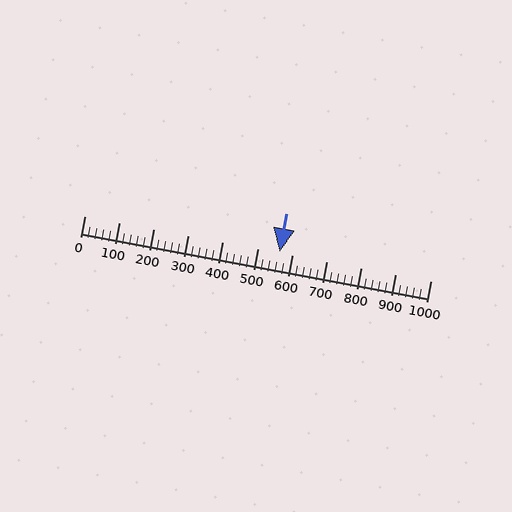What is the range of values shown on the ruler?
The ruler shows values from 0 to 1000.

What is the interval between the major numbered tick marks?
The major tick marks are spaced 100 units apart.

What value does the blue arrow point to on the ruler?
The blue arrow points to approximately 565.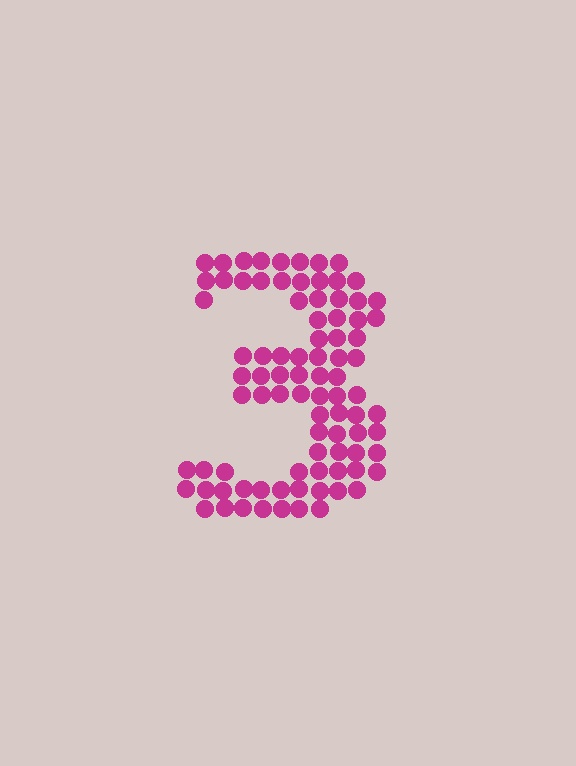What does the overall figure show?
The overall figure shows the digit 3.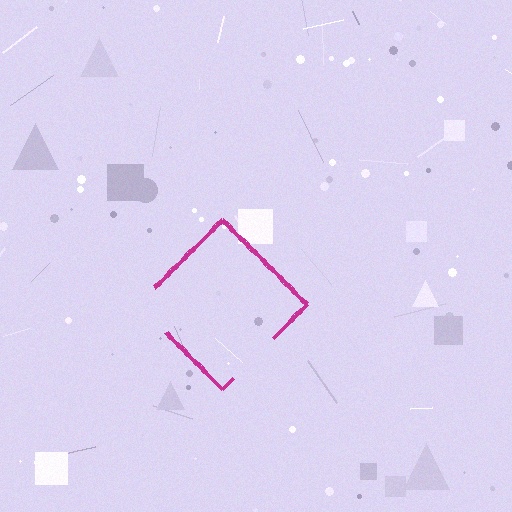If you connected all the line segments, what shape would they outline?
They would outline a diamond.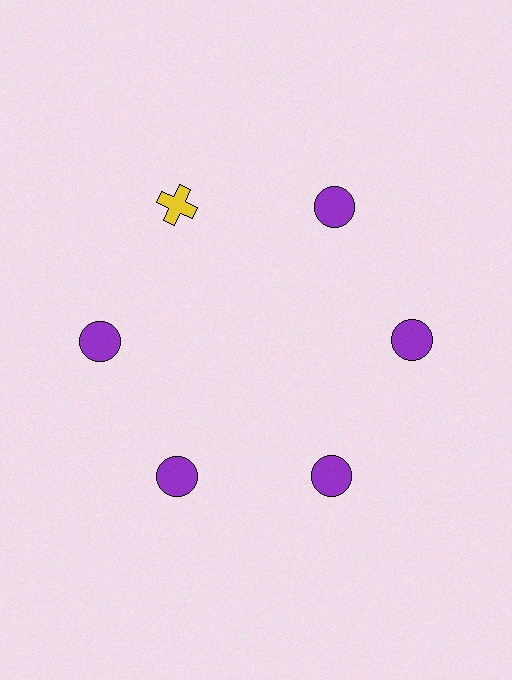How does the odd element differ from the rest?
It differs in both color (yellow instead of purple) and shape (cross instead of circle).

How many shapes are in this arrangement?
There are 6 shapes arranged in a ring pattern.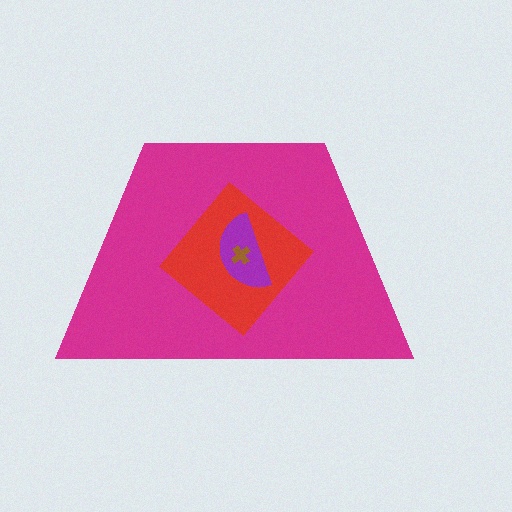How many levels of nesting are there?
4.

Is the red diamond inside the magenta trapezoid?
Yes.